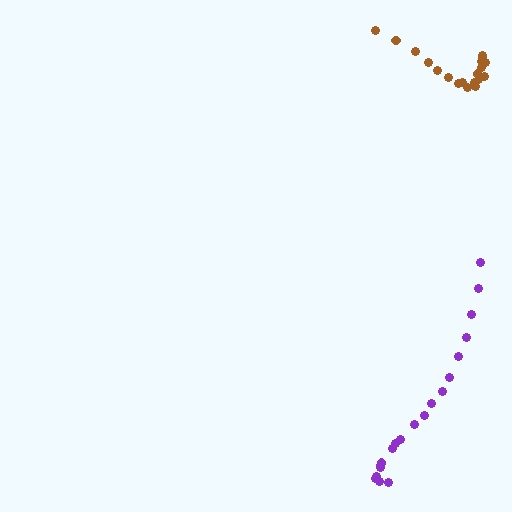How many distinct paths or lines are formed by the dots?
There are 2 distinct paths.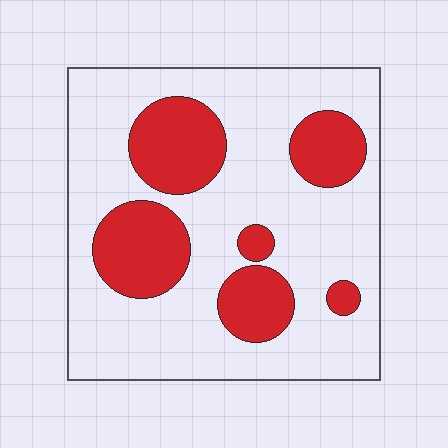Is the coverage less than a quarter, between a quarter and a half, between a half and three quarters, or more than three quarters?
Between a quarter and a half.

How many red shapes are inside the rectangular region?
6.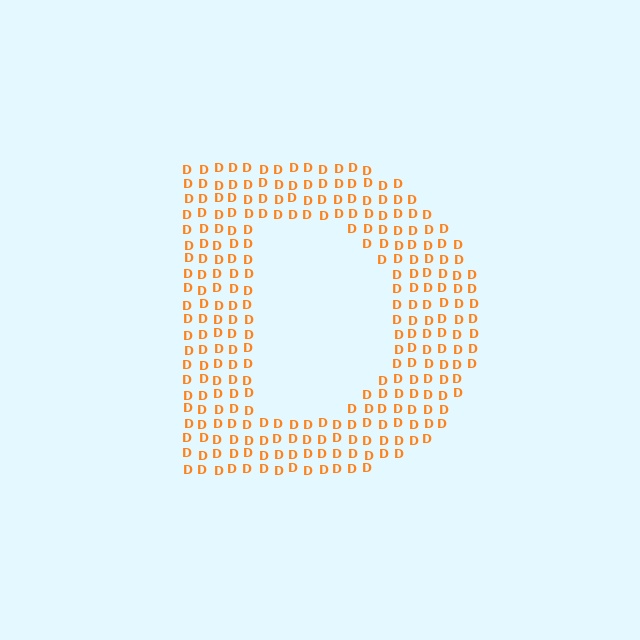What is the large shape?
The large shape is the letter D.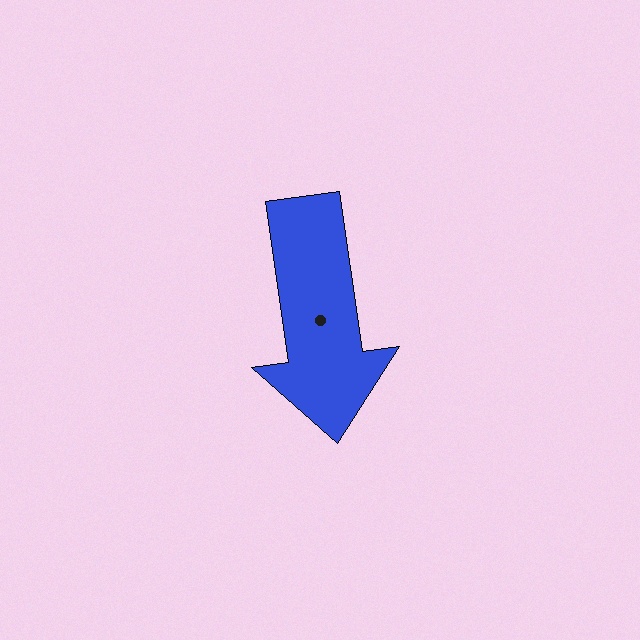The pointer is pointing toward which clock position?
Roughly 6 o'clock.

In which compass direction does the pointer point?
South.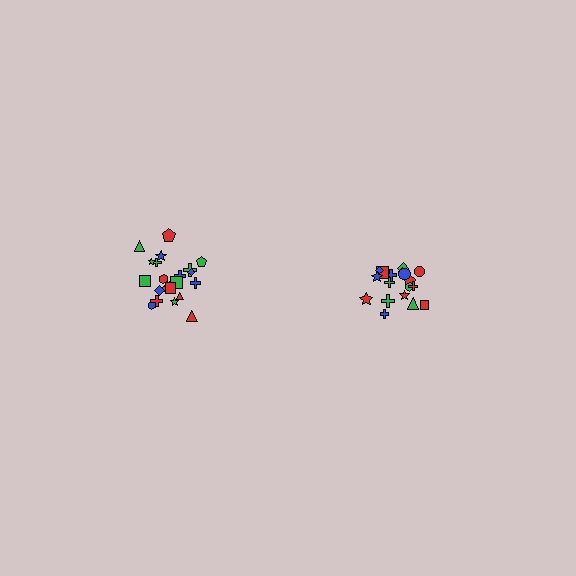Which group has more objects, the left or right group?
The left group.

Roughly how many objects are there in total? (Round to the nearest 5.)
Roughly 40 objects in total.